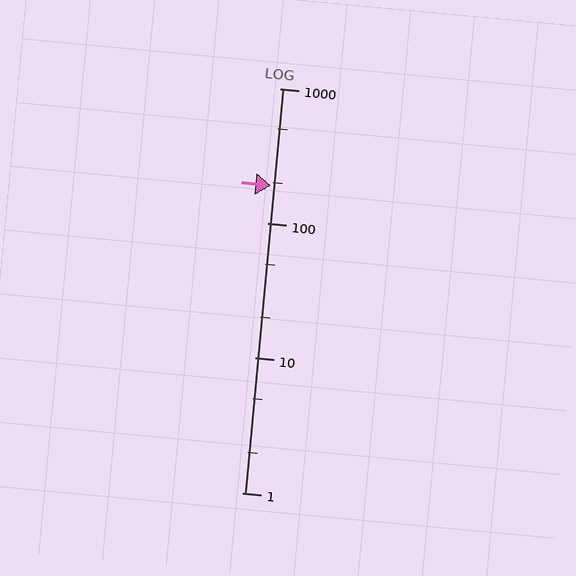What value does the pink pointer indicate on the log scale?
The pointer indicates approximately 190.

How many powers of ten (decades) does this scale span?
The scale spans 3 decades, from 1 to 1000.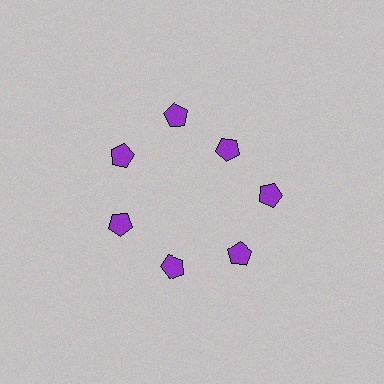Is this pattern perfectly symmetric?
No. The 7 purple pentagons are arranged in a ring, but one element near the 1 o'clock position is pulled inward toward the center, breaking the 7-fold rotational symmetry.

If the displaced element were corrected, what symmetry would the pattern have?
It would have 7-fold rotational symmetry — the pattern would map onto itself every 51 degrees.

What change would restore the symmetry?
The symmetry would be restored by moving it outward, back onto the ring so that all 7 pentagons sit at equal angles and equal distance from the center.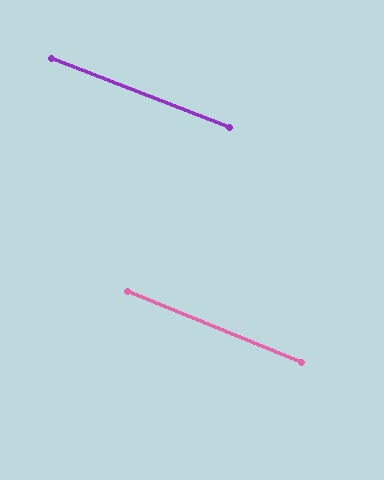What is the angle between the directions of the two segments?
Approximately 1 degree.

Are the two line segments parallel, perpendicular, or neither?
Parallel — their directions differ by only 1.0°.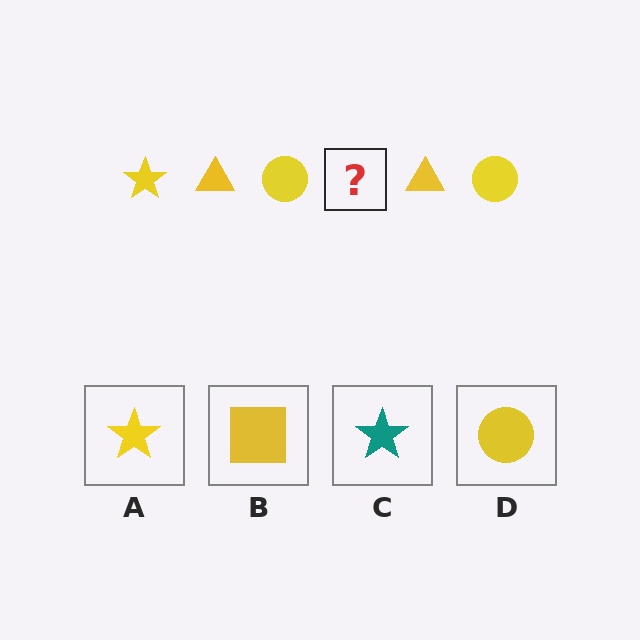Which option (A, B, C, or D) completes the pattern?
A.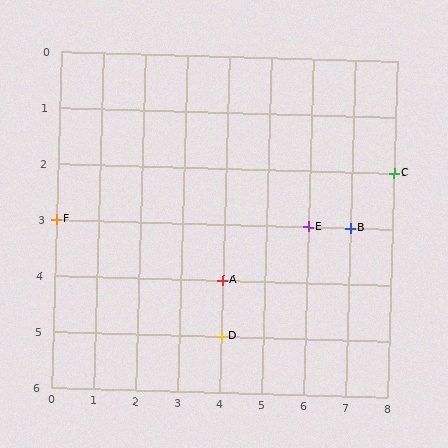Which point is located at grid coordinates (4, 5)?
Point D is at (4, 5).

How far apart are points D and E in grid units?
Points D and E are 2 columns and 2 rows apart (about 2.8 grid units diagonally).